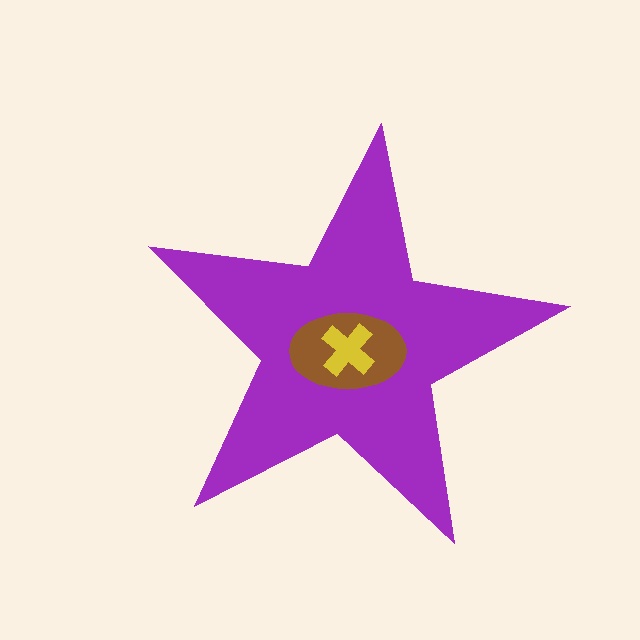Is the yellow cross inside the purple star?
Yes.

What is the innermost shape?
The yellow cross.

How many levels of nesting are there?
3.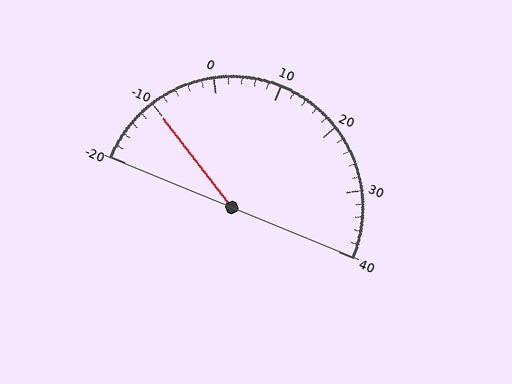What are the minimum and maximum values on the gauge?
The gauge ranges from -20 to 40.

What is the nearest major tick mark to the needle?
The nearest major tick mark is -10.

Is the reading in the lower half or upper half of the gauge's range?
The reading is in the lower half of the range (-20 to 40).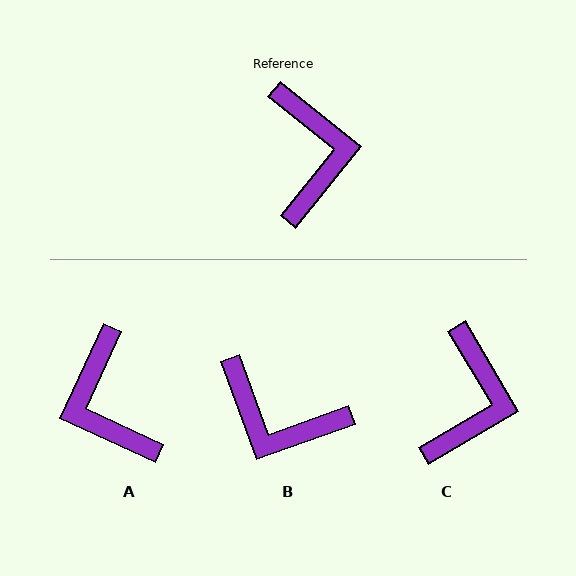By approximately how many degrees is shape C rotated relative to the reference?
Approximately 20 degrees clockwise.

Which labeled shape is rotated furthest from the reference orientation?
A, about 166 degrees away.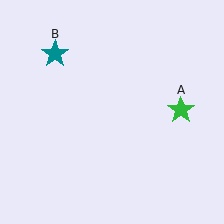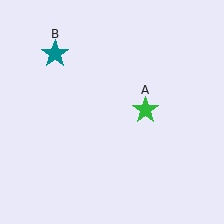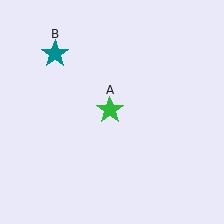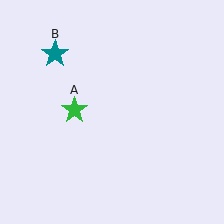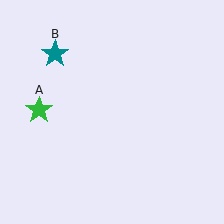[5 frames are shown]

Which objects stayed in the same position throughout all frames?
Teal star (object B) remained stationary.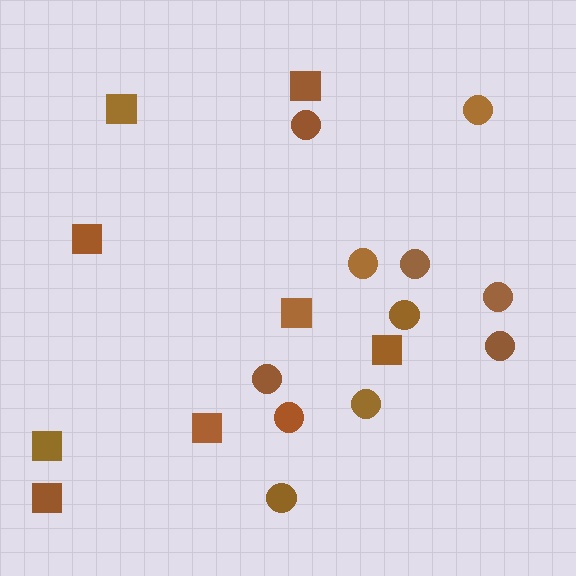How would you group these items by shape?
There are 2 groups: one group of squares (8) and one group of circles (11).